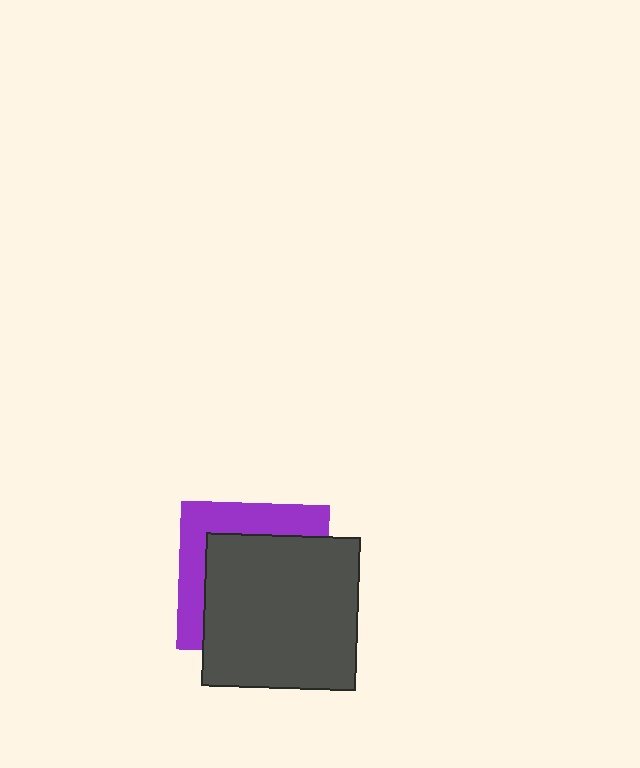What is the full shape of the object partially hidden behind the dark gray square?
The partially hidden object is a purple square.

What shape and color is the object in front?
The object in front is a dark gray square.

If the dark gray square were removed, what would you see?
You would see the complete purple square.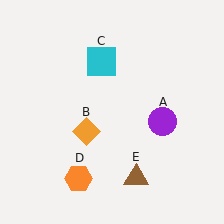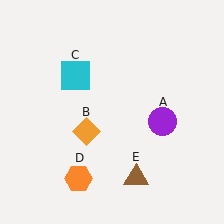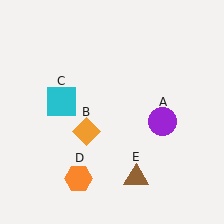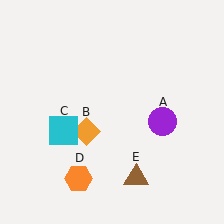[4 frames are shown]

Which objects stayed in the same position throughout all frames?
Purple circle (object A) and orange diamond (object B) and orange hexagon (object D) and brown triangle (object E) remained stationary.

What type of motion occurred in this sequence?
The cyan square (object C) rotated counterclockwise around the center of the scene.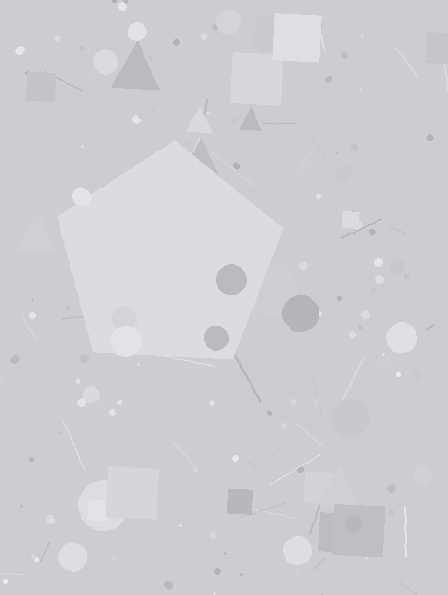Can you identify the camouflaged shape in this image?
The camouflaged shape is a pentagon.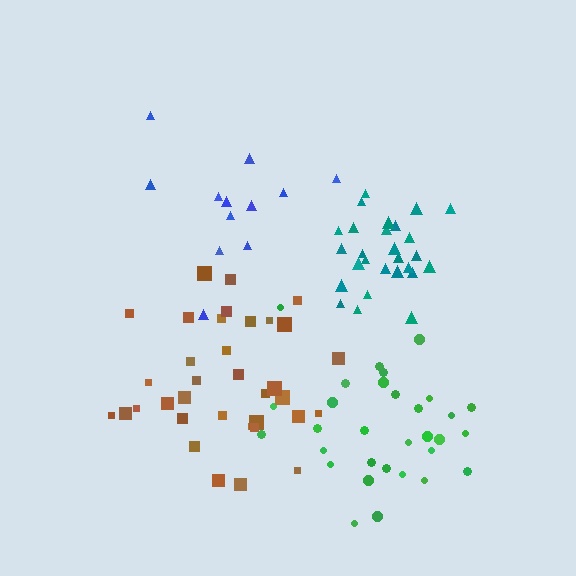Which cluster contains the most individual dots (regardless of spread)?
Brown (35).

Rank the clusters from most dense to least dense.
teal, green, brown, blue.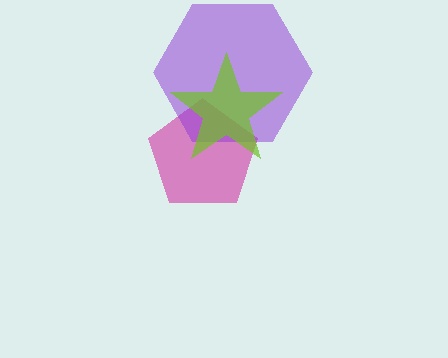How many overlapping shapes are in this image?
There are 3 overlapping shapes in the image.